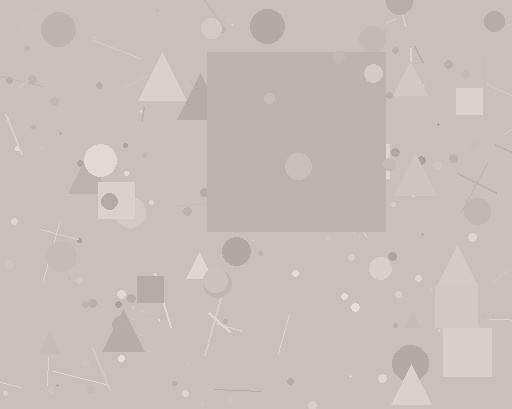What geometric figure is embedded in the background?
A square is embedded in the background.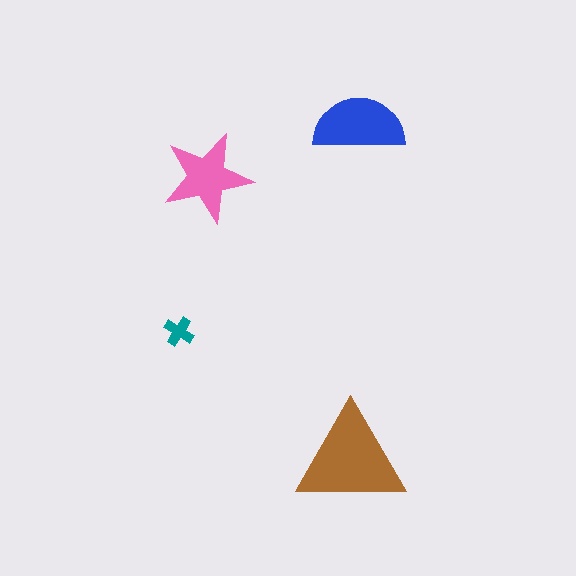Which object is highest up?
The blue semicircle is topmost.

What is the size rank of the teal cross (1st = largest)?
4th.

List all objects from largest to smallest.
The brown triangle, the blue semicircle, the pink star, the teal cross.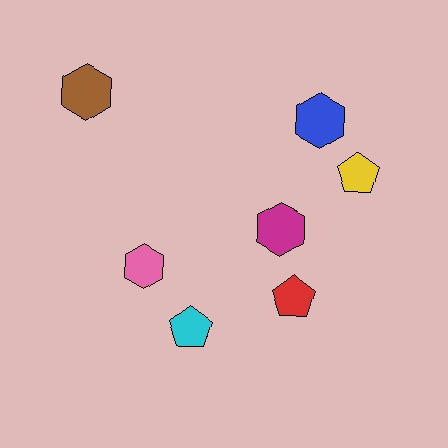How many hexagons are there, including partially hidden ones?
There are 4 hexagons.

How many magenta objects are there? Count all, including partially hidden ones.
There is 1 magenta object.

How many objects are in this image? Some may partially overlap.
There are 7 objects.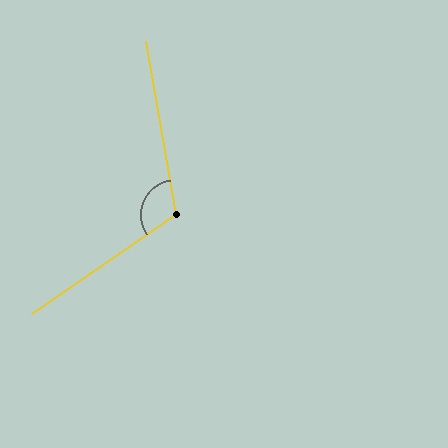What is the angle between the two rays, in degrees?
Approximately 115 degrees.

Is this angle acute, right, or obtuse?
It is obtuse.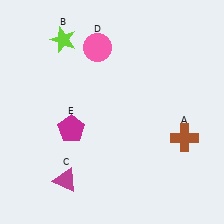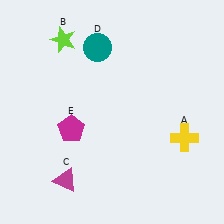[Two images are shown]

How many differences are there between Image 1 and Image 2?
There are 2 differences between the two images.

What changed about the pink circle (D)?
In Image 1, D is pink. In Image 2, it changed to teal.